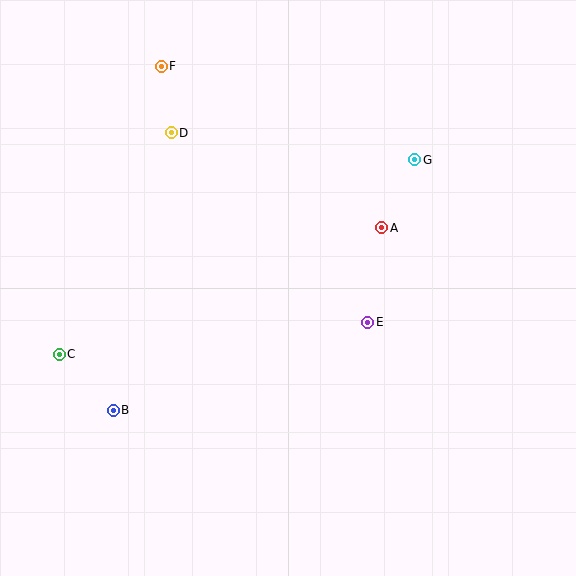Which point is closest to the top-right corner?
Point G is closest to the top-right corner.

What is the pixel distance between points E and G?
The distance between E and G is 169 pixels.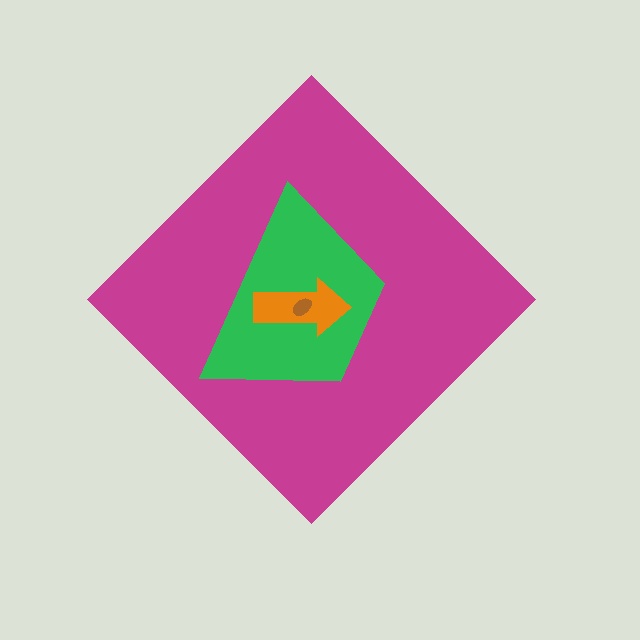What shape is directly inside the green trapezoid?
The orange arrow.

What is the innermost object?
The brown ellipse.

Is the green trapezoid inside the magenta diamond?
Yes.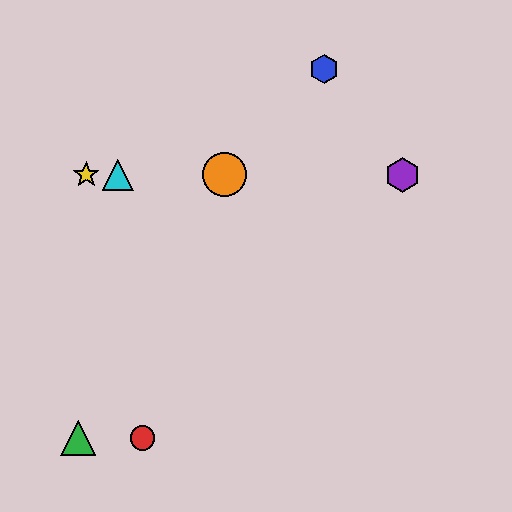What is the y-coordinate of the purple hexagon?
The purple hexagon is at y≈175.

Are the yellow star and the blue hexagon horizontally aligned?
No, the yellow star is at y≈175 and the blue hexagon is at y≈69.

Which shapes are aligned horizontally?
The yellow star, the purple hexagon, the orange circle, the cyan triangle are aligned horizontally.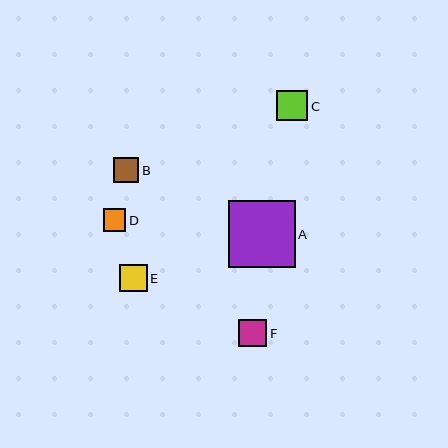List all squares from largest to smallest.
From largest to smallest: A, C, F, E, B, D.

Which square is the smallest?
Square D is the smallest with a size of approximately 23 pixels.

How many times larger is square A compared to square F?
Square A is approximately 2.4 times the size of square F.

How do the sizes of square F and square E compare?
Square F and square E are approximately the same size.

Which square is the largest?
Square A is the largest with a size of approximately 67 pixels.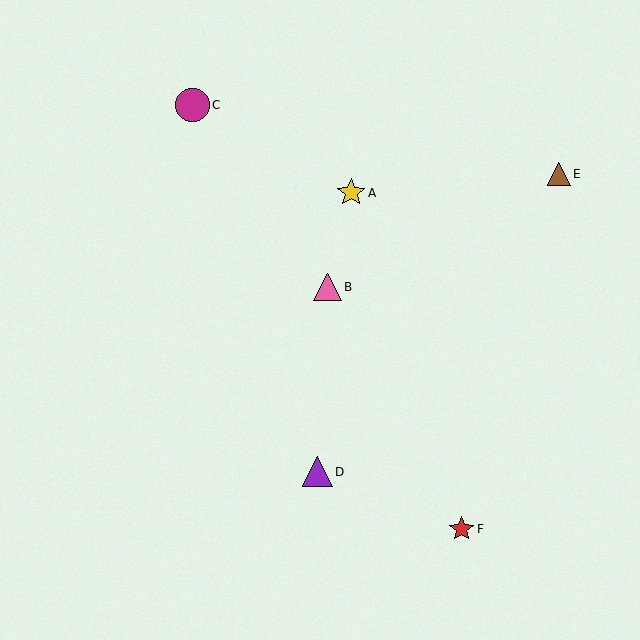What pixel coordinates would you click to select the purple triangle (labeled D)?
Click at (317, 472) to select the purple triangle D.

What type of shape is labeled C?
Shape C is a magenta circle.